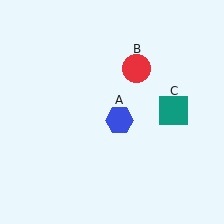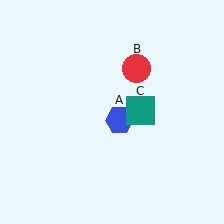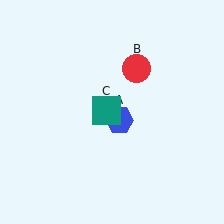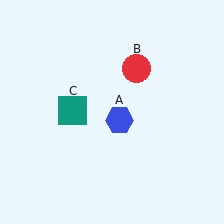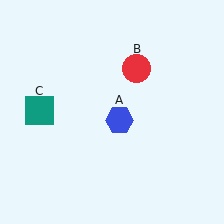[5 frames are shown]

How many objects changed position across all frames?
1 object changed position: teal square (object C).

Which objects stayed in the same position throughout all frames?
Blue hexagon (object A) and red circle (object B) remained stationary.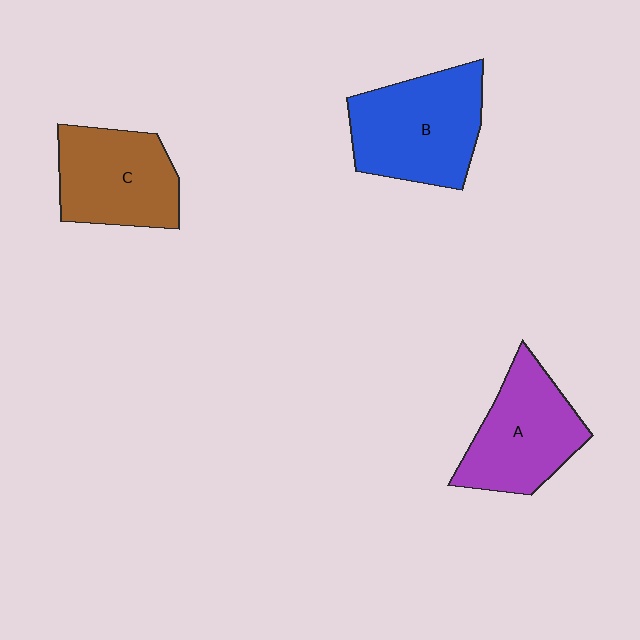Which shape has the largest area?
Shape B (blue).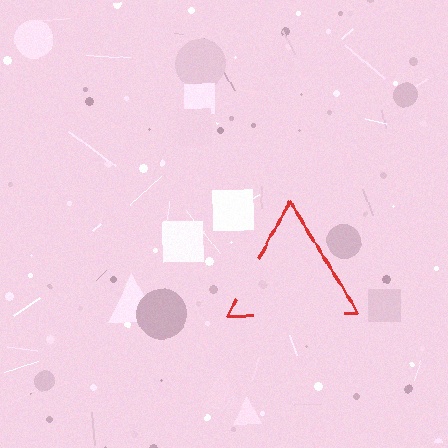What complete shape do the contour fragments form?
The contour fragments form a triangle.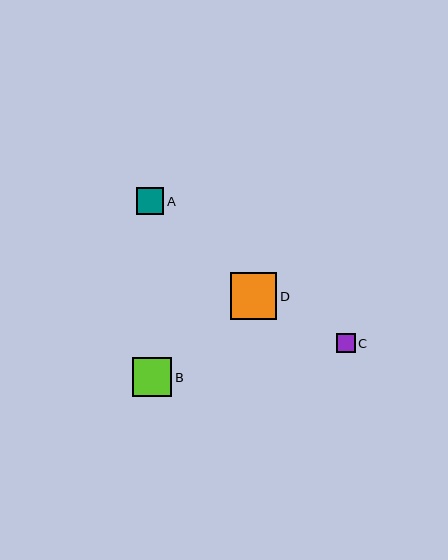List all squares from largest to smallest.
From largest to smallest: D, B, A, C.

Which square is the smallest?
Square C is the smallest with a size of approximately 19 pixels.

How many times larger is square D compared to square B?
Square D is approximately 1.2 times the size of square B.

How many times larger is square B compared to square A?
Square B is approximately 1.4 times the size of square A.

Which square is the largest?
Square D is the largest with a size of approximately 47 pixels.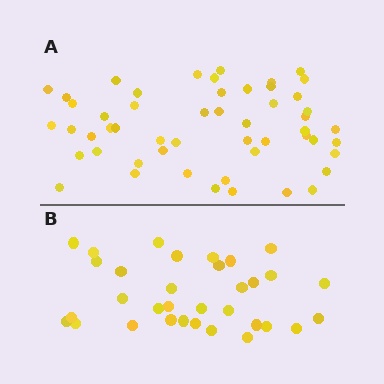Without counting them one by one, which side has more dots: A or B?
Region A (the top region) has more dots.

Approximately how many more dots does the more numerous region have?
Region A has approximately 20 more dots than region B.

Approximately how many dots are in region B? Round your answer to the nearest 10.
About 30 dots. (The exact count is 33, which rounds to 30.)